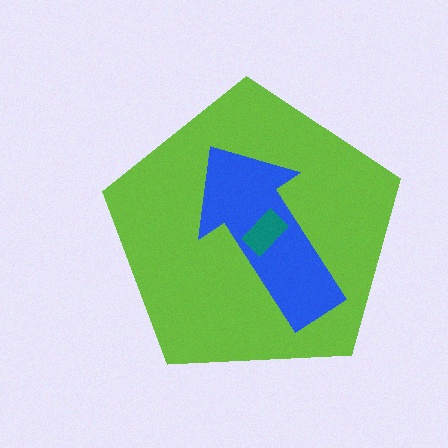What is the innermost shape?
The teal rectangle.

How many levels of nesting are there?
3.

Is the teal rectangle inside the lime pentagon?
Yes.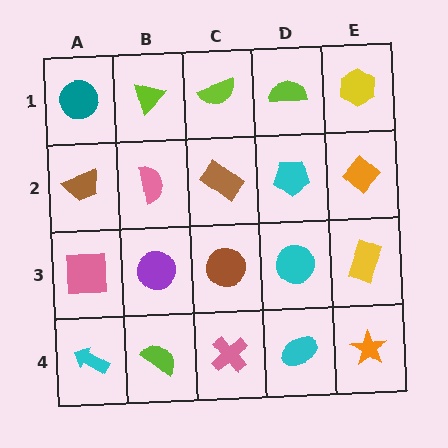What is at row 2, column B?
A pink semicircle.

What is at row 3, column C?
A brown circle.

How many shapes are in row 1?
5 shapes.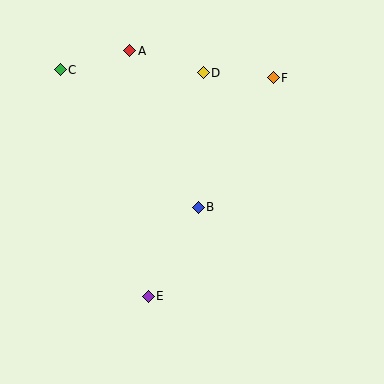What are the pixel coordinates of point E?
Point E is at (148, 296).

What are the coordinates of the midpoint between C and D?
The midpoint between C and D is at (132, 71).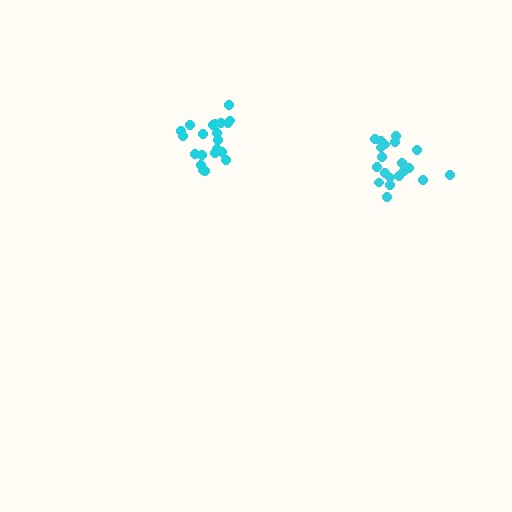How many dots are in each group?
Group 1: 20 dots, Group 2: 21 dots (41 total).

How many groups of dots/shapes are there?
There are 2 groups.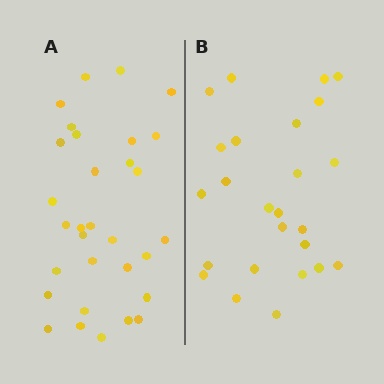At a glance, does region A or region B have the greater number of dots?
Region A (the left region) has more dots.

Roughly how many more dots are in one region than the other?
Region A has about 6 more dots than region B.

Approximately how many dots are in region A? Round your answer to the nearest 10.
About 30 dots. (The exact count is 31, which rounds to 30.)